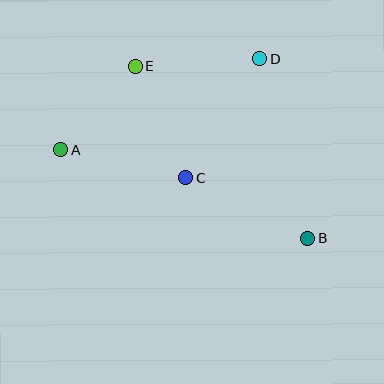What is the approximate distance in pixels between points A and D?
The distance between A and D is approximately 219 pixels.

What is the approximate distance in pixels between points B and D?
The distance between B and D is approximately 186 pixels.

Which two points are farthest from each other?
Points A and B are farthest from each other.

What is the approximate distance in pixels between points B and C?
The distance between B and C is approximately 136 pixels.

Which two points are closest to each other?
Points A and E are closest to each other.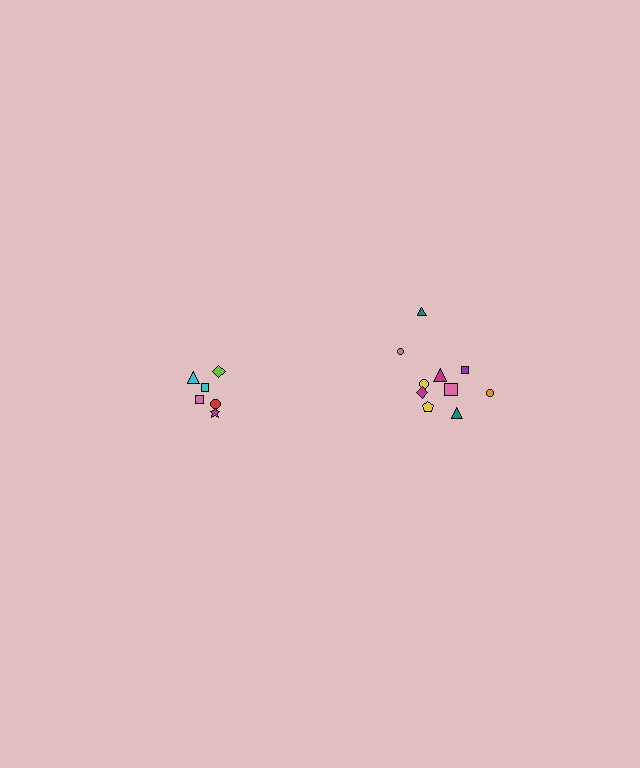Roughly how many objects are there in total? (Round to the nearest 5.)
Roughly 15 objects in total.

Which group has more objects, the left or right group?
The right group.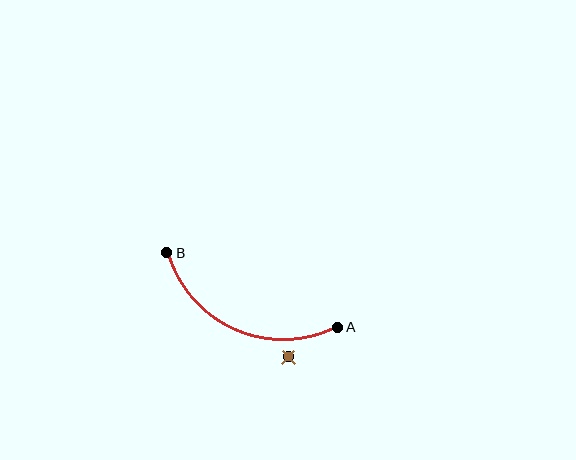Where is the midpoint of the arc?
The arc midpoint is the point on the curve farthest from the straight line joining A and B. It sits below that line.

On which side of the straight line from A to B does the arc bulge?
The arc bulges below the straight line connecting A and B.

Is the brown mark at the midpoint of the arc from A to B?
No — the brown mark does not lie on the arc at all. It sits slightly outside the curve.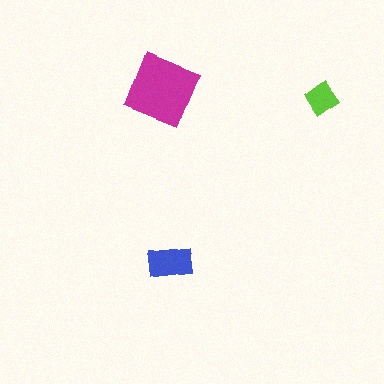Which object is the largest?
The magenta square.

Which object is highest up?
The magenta square is topmost.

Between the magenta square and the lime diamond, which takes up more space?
The magenta square.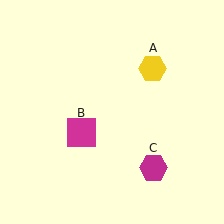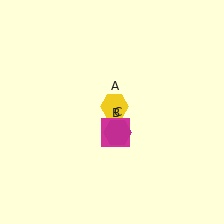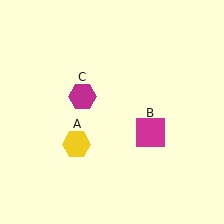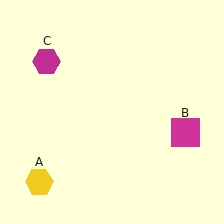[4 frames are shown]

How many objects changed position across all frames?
3 objects changed position: yellow hexagon (object A), magenta square (object B), magenta hexagon (object C).